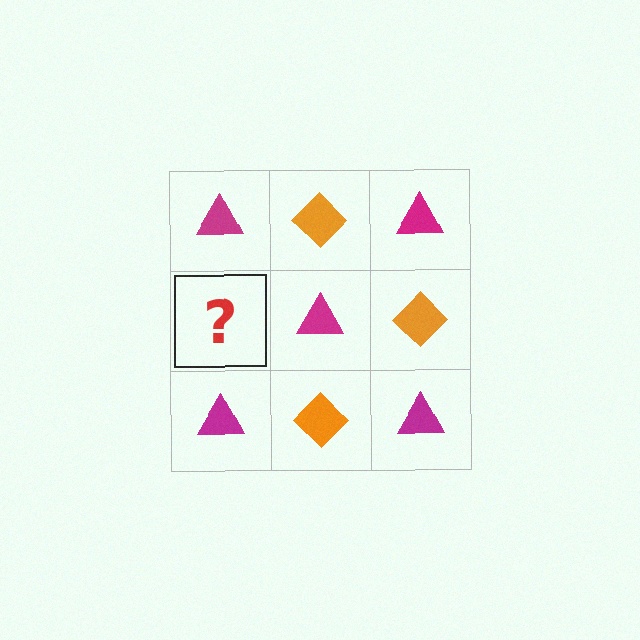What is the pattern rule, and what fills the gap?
The rule is that it alternates magenta triangle and orange diamond in a checkerboard pattern. The gap should be filled with an orange diamond.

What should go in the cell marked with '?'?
The missing cell should contain an orange diamond.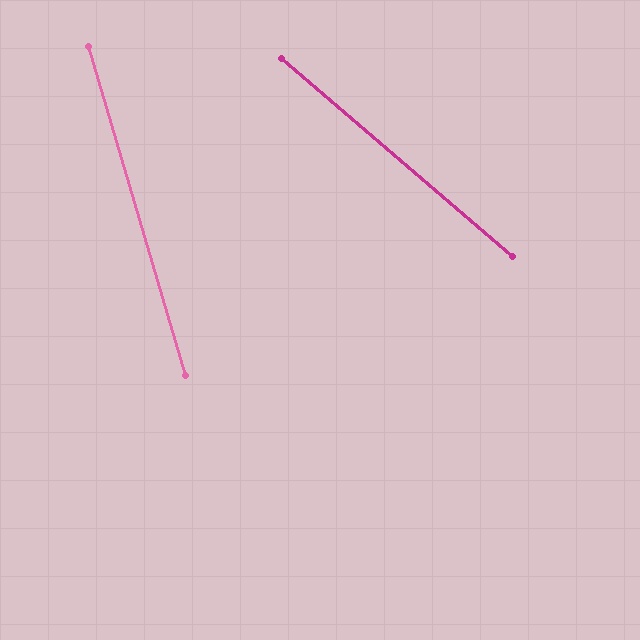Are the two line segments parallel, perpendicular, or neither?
Neither parallel nor perpendicular — they differ by about 33°.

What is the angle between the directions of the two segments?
Approximately 33 degrees.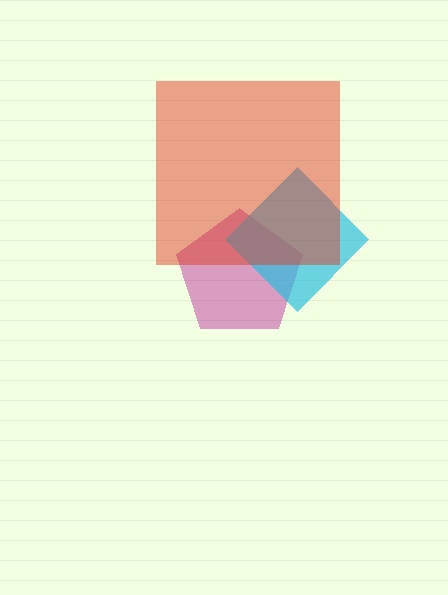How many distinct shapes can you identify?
There are 3 distinct shapes: a magenta pentagon, a cyan diamond, a red square.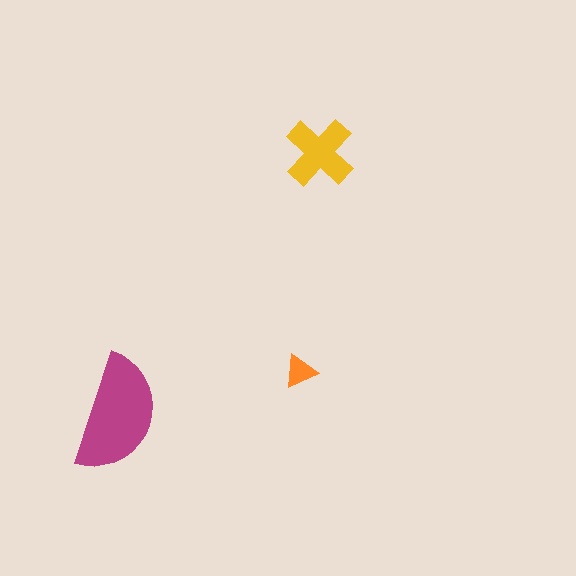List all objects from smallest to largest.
The orange triangle, the yellow cross, the magenta semicircle.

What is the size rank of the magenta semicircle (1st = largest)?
1st.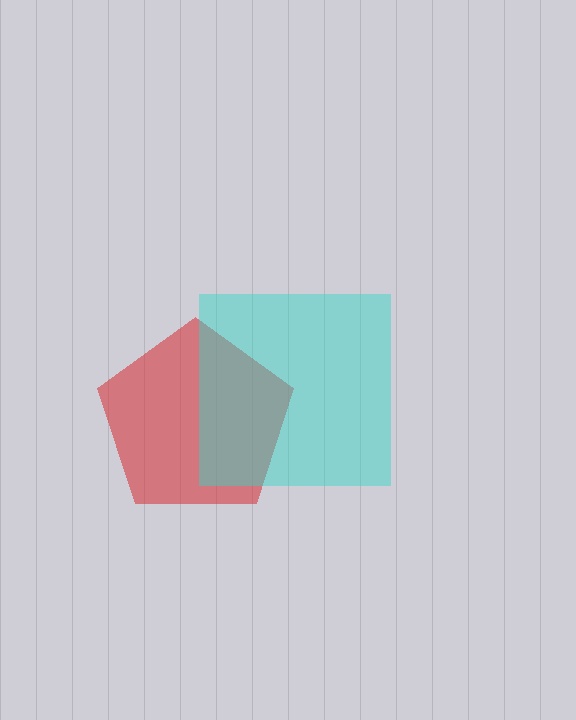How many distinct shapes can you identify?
There are 2 distinct shapes: a red pentagon, a cyan square.